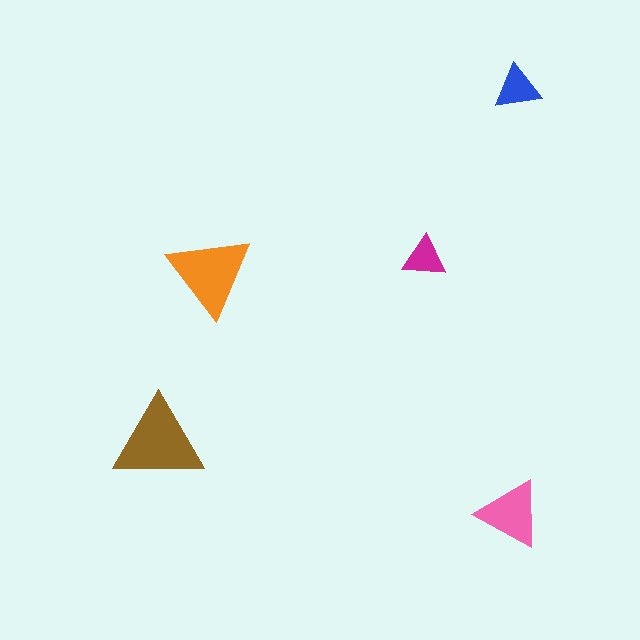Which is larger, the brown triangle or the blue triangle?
The brown one.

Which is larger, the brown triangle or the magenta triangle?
The brown one.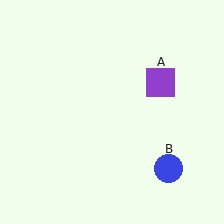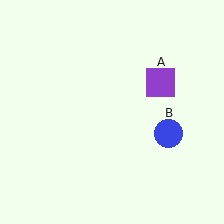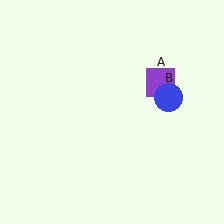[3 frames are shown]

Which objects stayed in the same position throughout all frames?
Purple square (object A) remained stationary.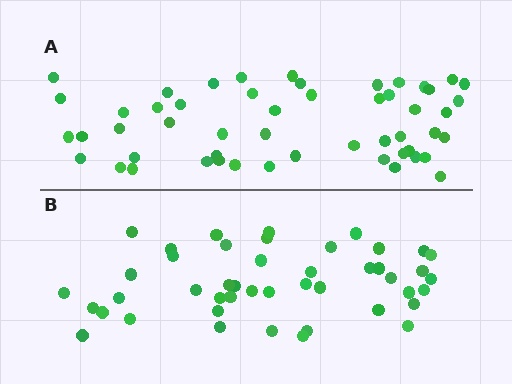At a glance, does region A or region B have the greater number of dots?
Region A (the top region) has more dots.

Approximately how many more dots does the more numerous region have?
Region A has roughly 8 or so more dots than region B.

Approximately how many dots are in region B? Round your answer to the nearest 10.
About 40 dots. (The exact count is 45, which rounds to 40.)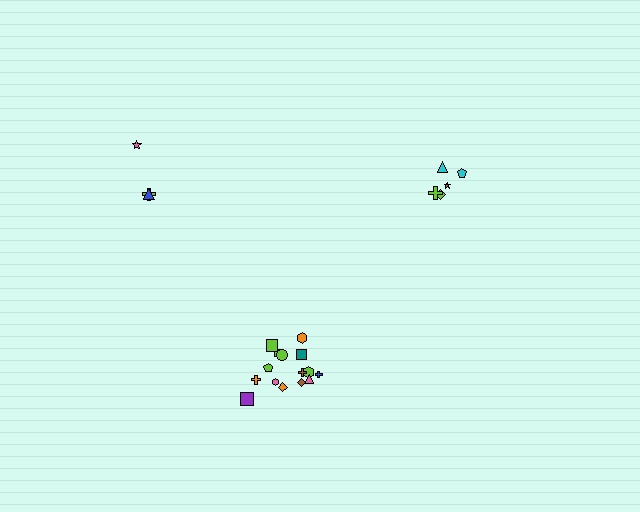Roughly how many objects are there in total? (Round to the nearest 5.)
Roughly 25 objects in total.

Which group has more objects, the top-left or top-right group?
The top-right group.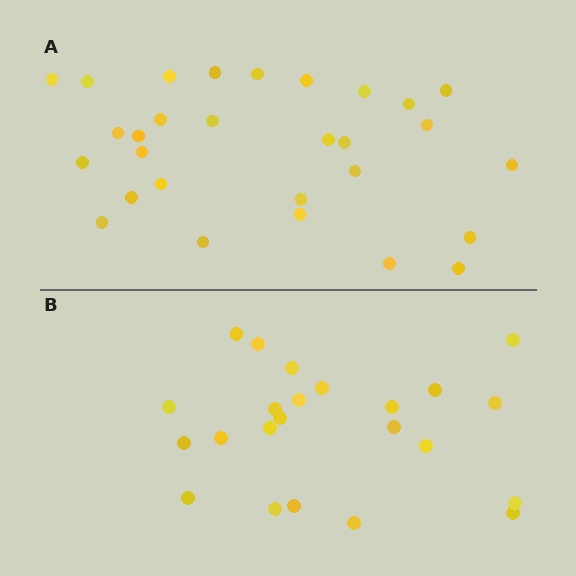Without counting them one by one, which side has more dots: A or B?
Region A (the top region) has more dots.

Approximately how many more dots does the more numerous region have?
Region A has about 6 more dots than region B.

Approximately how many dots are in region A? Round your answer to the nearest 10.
About 30 dots. (The exact count is 29, which rounds to 30.)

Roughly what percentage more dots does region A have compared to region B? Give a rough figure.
About 25% more.